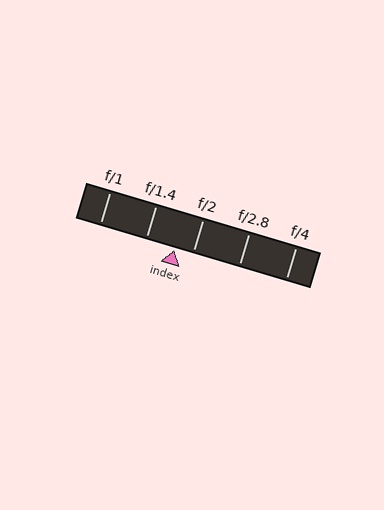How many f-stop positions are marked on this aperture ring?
There are 5 f-stop positions marked.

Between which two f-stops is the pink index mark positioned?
The index mark is between f/1.4 and f/2.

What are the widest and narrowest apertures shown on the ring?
The widest aperture shown is f/1 and the narrowest is f/4.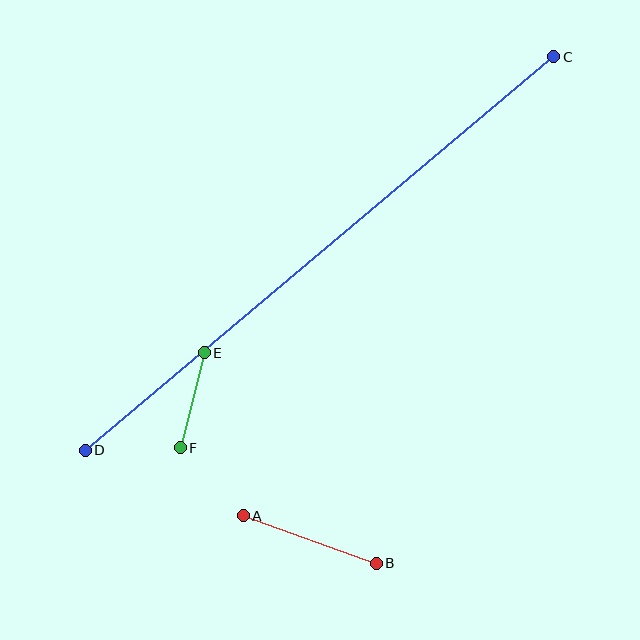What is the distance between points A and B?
The distance is approximately 141 pixels.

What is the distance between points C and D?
The distance is approximately 612 pixels.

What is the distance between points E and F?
The distance is approximately 98 pixels.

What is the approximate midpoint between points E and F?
The midpoint is at approximately (192, 400) pixels.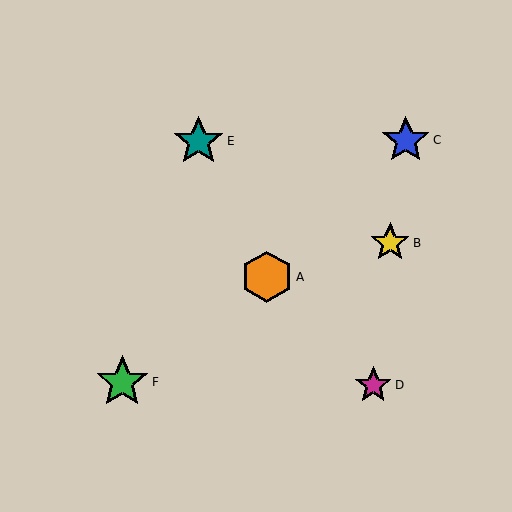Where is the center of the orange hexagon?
The center of the orange hexagon is at (267, 277).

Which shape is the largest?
The green star (labeled F) is the largest.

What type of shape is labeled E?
Shape E is a teal star.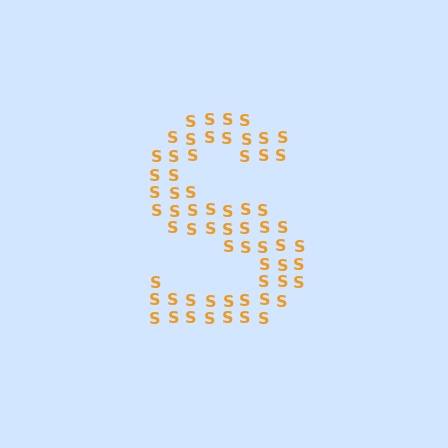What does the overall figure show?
The overall figure shows the letter S.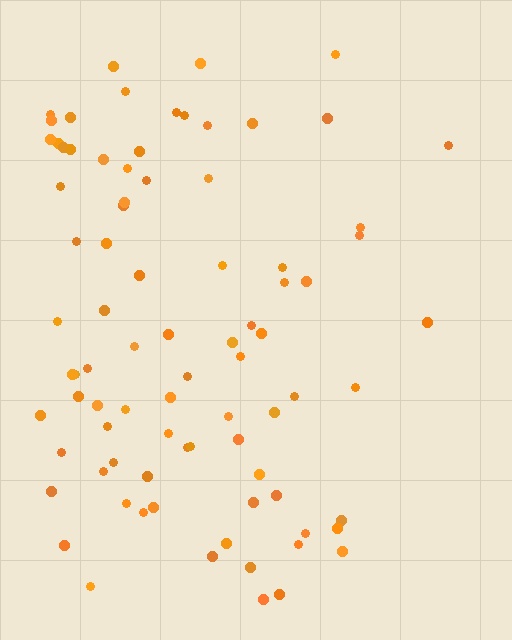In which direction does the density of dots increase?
From right to left, with the left side densest.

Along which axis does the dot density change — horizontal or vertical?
Horizontal.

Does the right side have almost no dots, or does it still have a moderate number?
Still a moderate number, just noticeably fewer than the left.